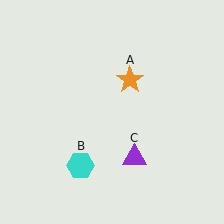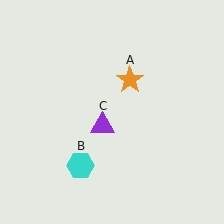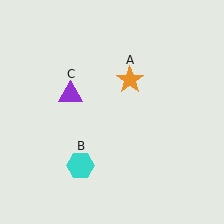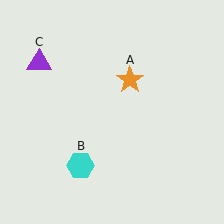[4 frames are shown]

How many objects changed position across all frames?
1 object changed position: purple triangle (object C).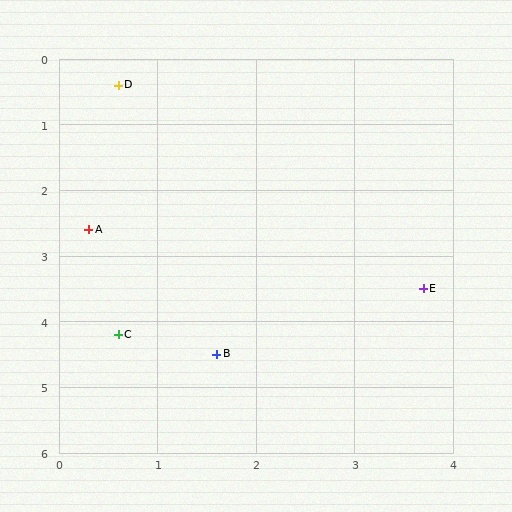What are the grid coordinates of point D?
Point D is at approximately (0.6, 0.4).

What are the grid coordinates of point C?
Point C is at approximately (0.6, 4.2).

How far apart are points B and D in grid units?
Points B and D are about 4.2 grid units apart.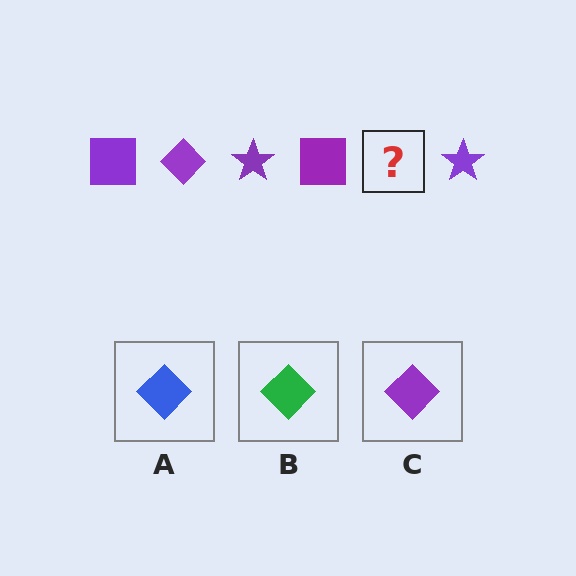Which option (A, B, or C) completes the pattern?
C.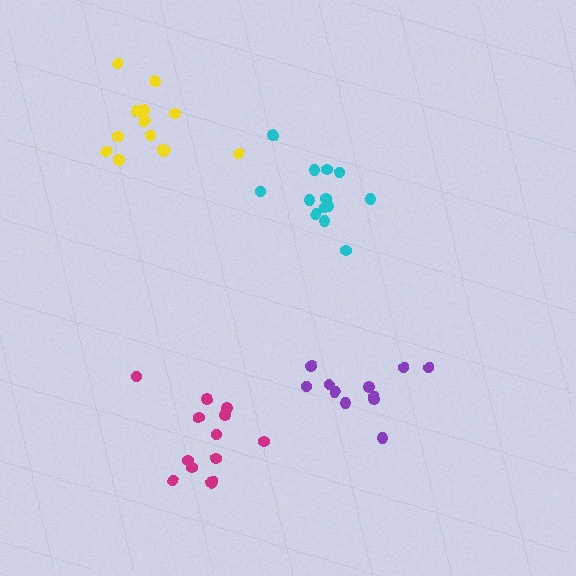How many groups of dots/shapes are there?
There are 4 groups.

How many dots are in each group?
Group 1: 11 dots, Group 2: 14 dots, Group 3: 13 dots, Group 4: 13 dots (51 total).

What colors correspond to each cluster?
The clusters are colored: purple, yellow, cyan, magenta.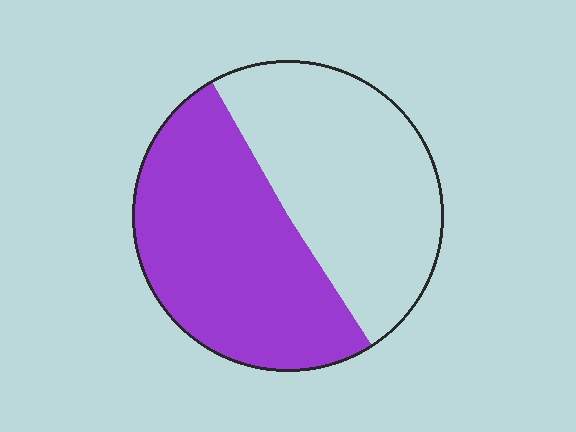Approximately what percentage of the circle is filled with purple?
Approximately 50%.